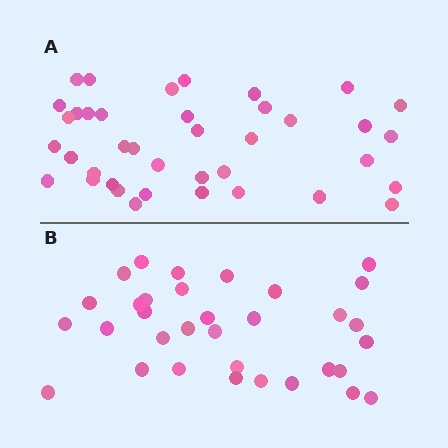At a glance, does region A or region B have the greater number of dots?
Region A (the top region) has more dots.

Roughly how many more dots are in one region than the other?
Region A has about 6 more dots than region B.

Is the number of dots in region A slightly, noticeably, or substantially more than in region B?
Region A has only slightly more — the two regions are fairly close. The ratio is roughly 1.2 to 1.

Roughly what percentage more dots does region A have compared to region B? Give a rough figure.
About 20% more.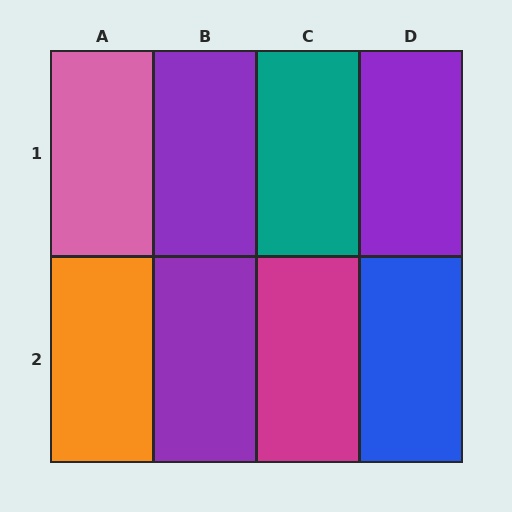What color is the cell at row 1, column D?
Purple.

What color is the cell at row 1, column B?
Purple.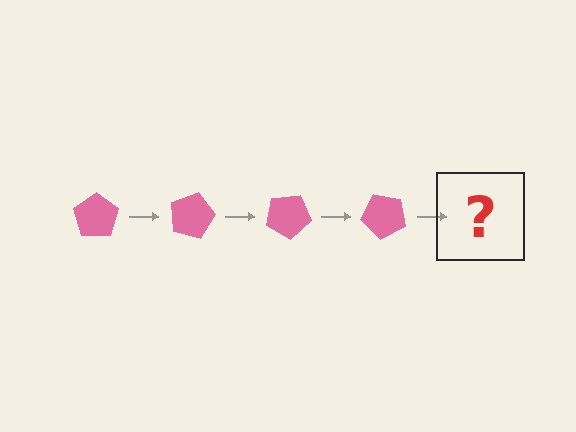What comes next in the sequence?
The next element should be a pink pentagon rotated 60 degrees.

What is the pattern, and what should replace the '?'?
The pattern is that the pentagon rotates 15 degrees each step. The '?' should be a pink pentagon rotated 60 degrees.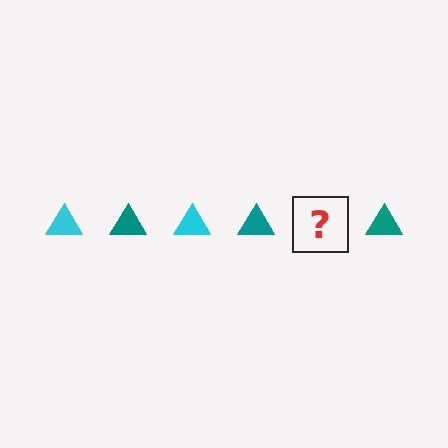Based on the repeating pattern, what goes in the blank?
The blank should be a cyan triangle.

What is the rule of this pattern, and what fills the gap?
The rule is that the pattern cycles through cyan, teal triangles. The gap should be filled with a cyan triangle.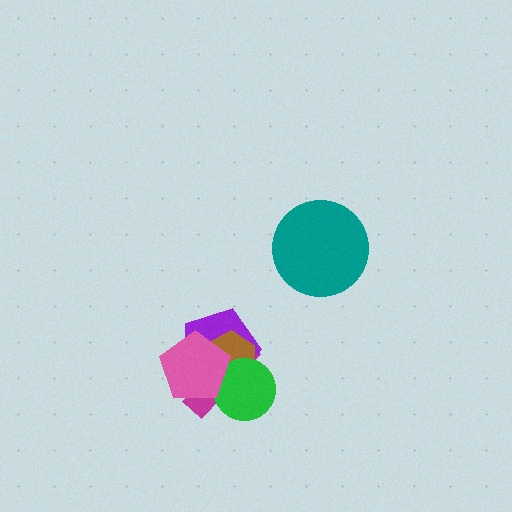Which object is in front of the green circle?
The pink pentagon is in front of the green circle.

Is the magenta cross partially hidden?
Yes, it is partially covered by another shape.